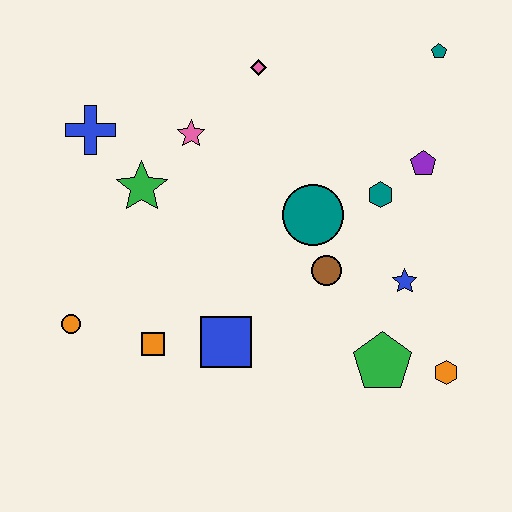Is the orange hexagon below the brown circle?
Yes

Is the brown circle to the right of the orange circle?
Yes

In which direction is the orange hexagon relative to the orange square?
The orange hexagon is to the right of the orange square.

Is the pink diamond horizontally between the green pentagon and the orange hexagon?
No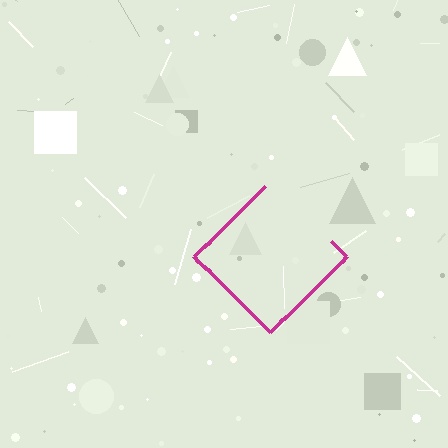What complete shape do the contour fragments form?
The contour fragments form a diamond.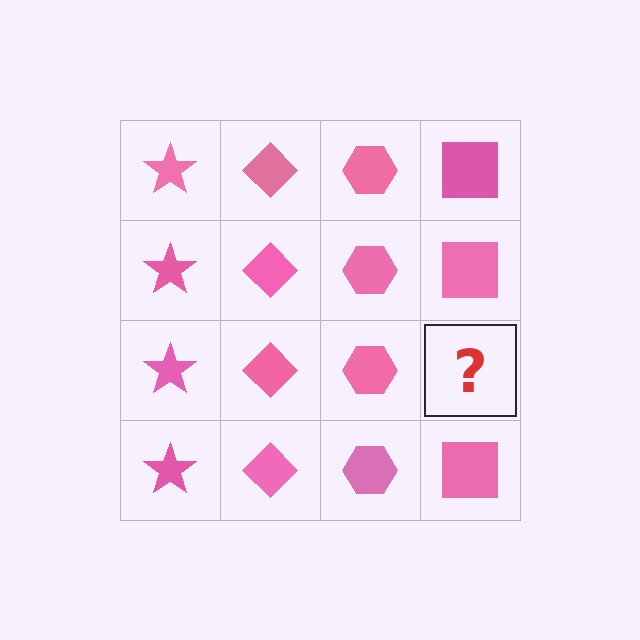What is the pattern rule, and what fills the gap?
The rule is that each column has a consistent shape. The gap should be filled with a pink square.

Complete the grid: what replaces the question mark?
The question mark should be replaced with a pink square.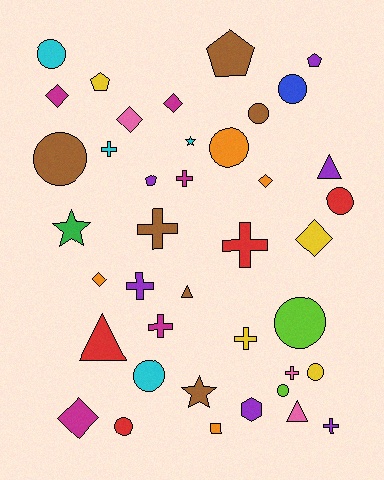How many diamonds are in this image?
There are 7 diamonds.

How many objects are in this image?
There are 40 objects.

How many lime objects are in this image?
There are 2 lime objects.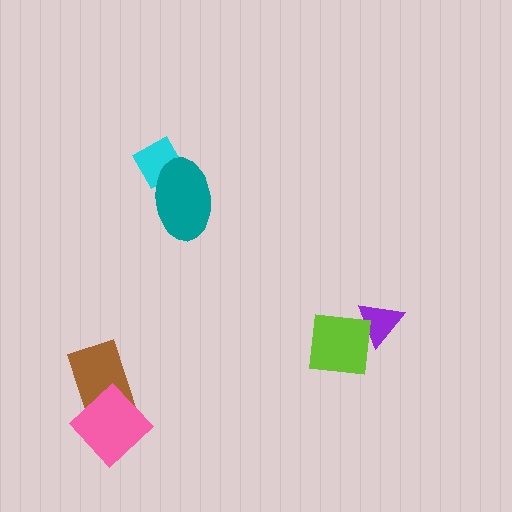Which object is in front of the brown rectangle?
The pink diamond is in front of the brown rectangle.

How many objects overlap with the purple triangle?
1 object overlaps with the purple triangle.